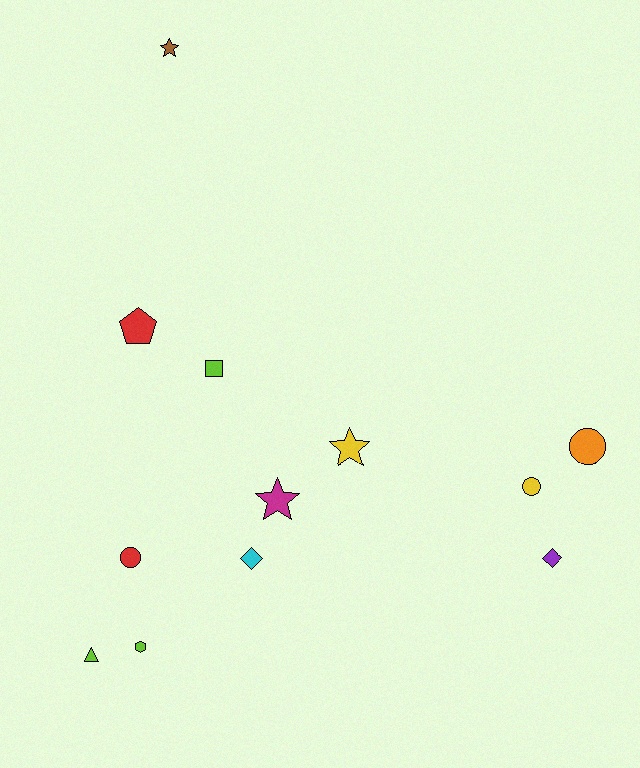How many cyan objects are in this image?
There is 1 cyan object.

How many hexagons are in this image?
There is 1 hexagon.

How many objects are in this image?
There are 12 objects.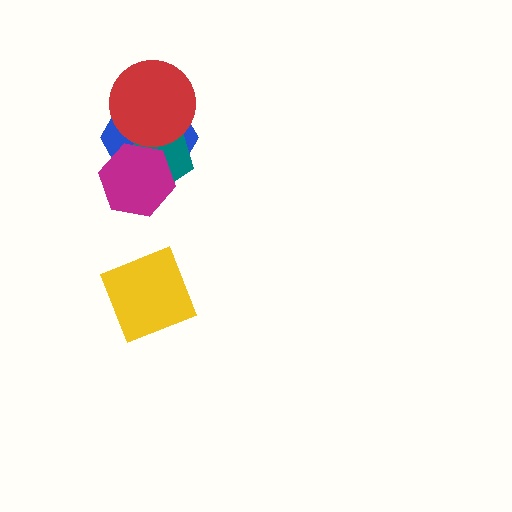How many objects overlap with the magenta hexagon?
2 objects overlap with the magenta hexagon.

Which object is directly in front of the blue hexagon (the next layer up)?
The teal pentagon is directly in front of the blue hexagon.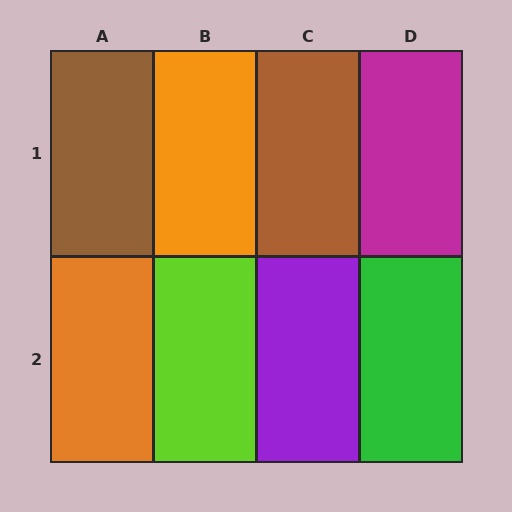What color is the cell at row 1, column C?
Brown.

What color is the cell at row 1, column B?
Orange.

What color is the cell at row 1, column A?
Brown.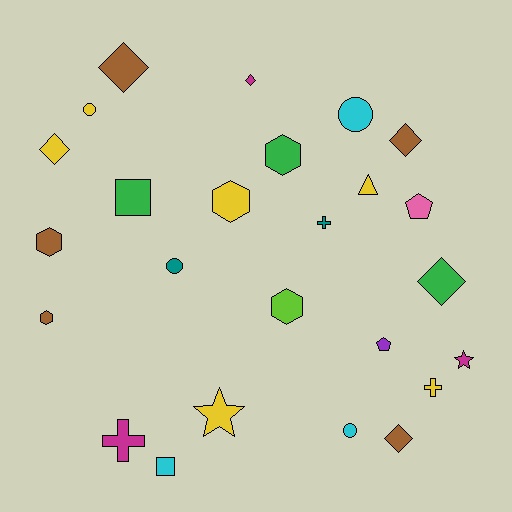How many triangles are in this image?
There is 1 triangle.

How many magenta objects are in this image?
There are 3 magenta objects.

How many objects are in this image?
There are 25 objects.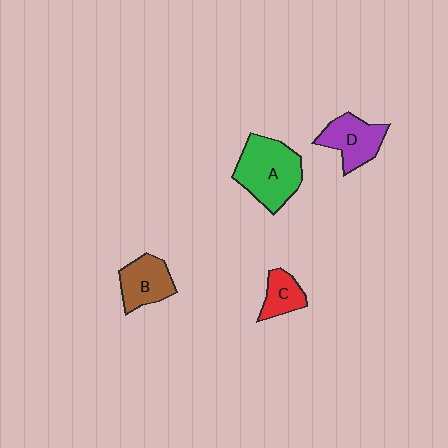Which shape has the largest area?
Shape A (green).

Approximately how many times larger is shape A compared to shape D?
Approximately 1.5 times.